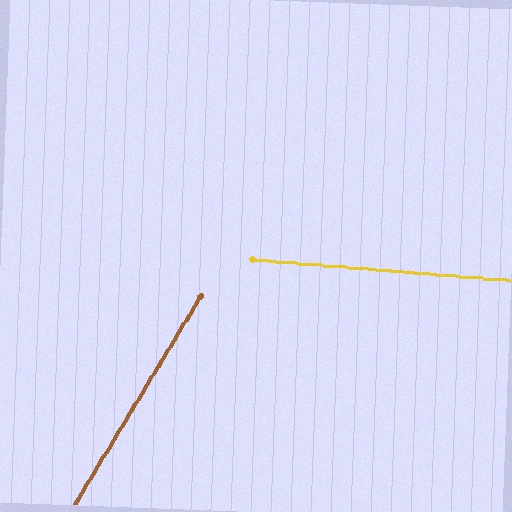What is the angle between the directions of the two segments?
Approximately 63 degrees.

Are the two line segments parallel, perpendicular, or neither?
Neither parallel nor perpendicular — they differ by about 63°.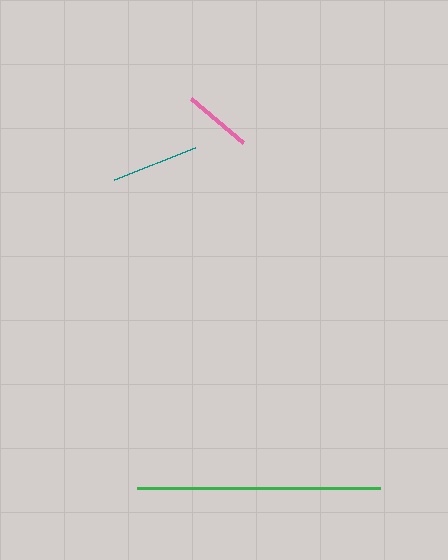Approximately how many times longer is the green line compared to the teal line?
The green line is approximately 2.8 times the length of the teal line.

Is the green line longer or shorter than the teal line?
The green line is longer than the teal line.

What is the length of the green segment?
The green segment is approximately 243 pixels long.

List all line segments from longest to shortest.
From longest to shortest: green, teal, pink.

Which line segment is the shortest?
The pink line is the shortest at approximately 68 pixels.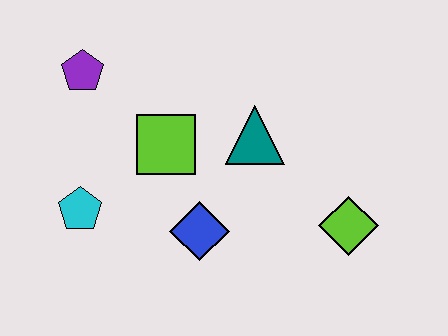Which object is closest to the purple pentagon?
The lime square is closest to the purple pentagon.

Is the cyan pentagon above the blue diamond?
Yes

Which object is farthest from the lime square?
The lime diamond is farthest from the lime square.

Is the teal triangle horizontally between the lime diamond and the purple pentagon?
Yes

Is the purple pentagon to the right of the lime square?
No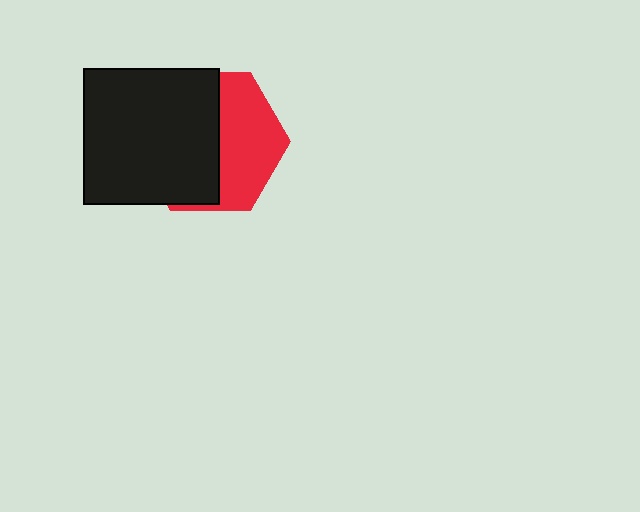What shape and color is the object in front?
The object in front is a black square.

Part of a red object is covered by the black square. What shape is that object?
It is a hexagon.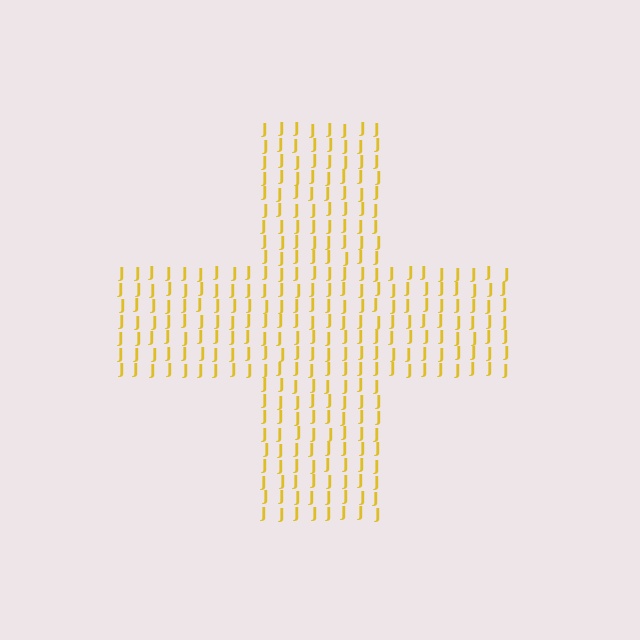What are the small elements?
The small elements are letter J's.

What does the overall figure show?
The overall figure shows a cross.